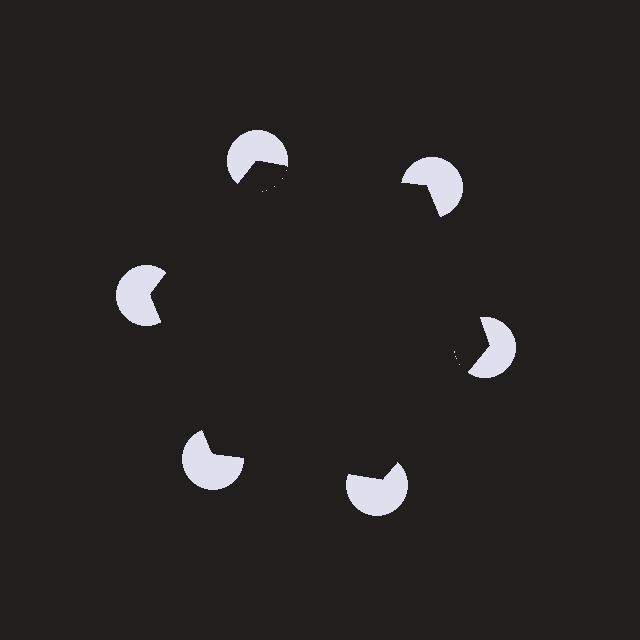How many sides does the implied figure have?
6 sides.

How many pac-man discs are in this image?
There are 6 — one at each vertex of the illusory hexagon.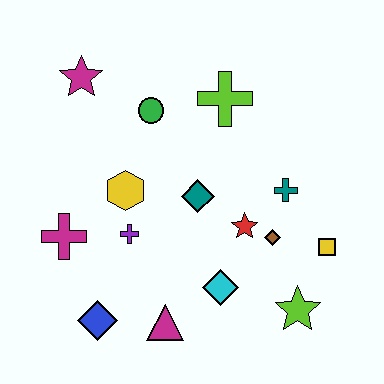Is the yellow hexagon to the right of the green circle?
No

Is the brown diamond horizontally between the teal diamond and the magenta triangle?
No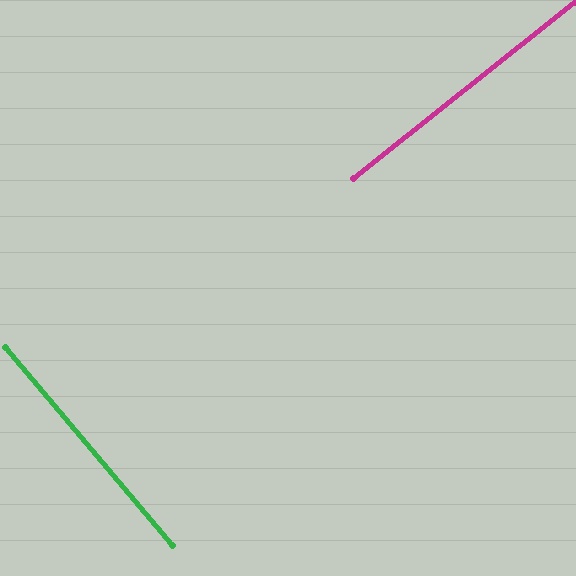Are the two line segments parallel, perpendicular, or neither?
Perpendicular — they meet at approximately 88°.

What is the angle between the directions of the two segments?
Approximately 88 degrees.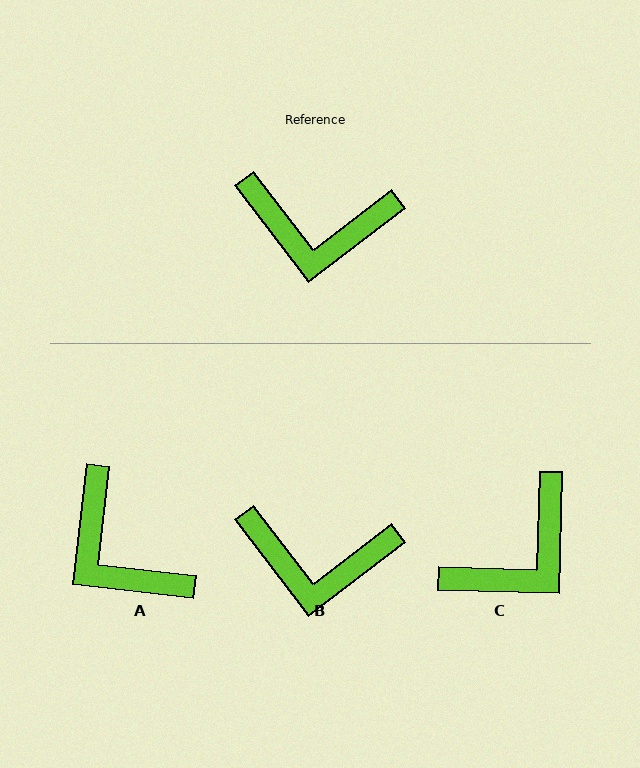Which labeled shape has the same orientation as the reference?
B.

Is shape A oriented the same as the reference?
No, it is off by about 44 degrees.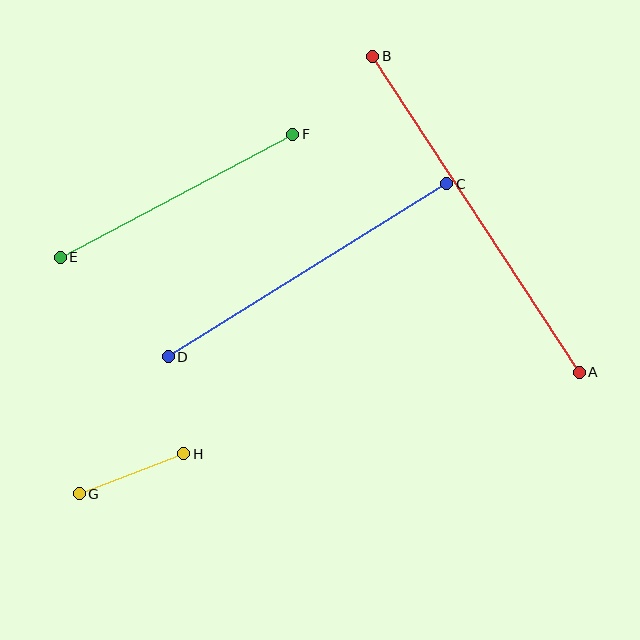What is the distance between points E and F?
The distance is approximately 263 pixels.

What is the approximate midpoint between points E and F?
The midpoint is at approximately (176, 196) pixels.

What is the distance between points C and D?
The distance is approximately 328 pixels.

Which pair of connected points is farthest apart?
Points A and B are farthest apart.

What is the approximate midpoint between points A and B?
The midpoint is at approximately (476, 214) pixels.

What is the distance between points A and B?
The distance is approximately 378 pixels.